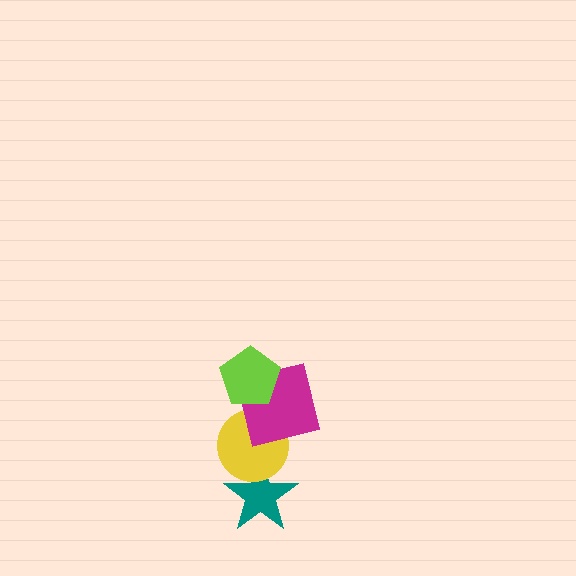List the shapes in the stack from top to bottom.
From top to bottom: the lime pentagon, the magenta square, the yellow circle, the teal star.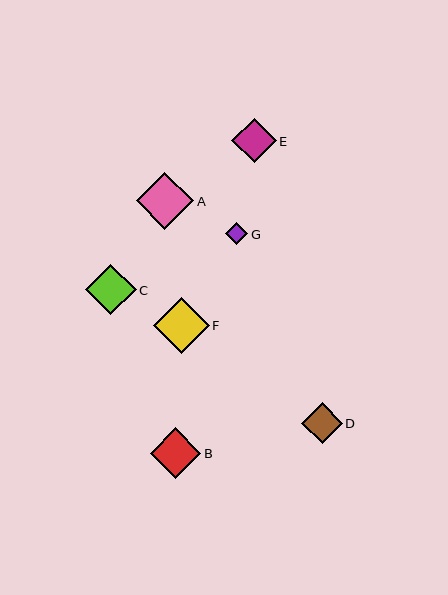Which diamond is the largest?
Diamond A is the largest with a size of approximately 57 pixels.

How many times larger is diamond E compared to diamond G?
Diamond E is approximately 2.0 times the size of diamond G.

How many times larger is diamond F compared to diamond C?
Diamond F is approximately 1.1 times the size of diamond C.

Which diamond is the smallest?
Diamond G is the smallest with a size of approximately 22 pixels.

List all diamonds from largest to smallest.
From largest to smallest: A, F, C, B, E, D, G.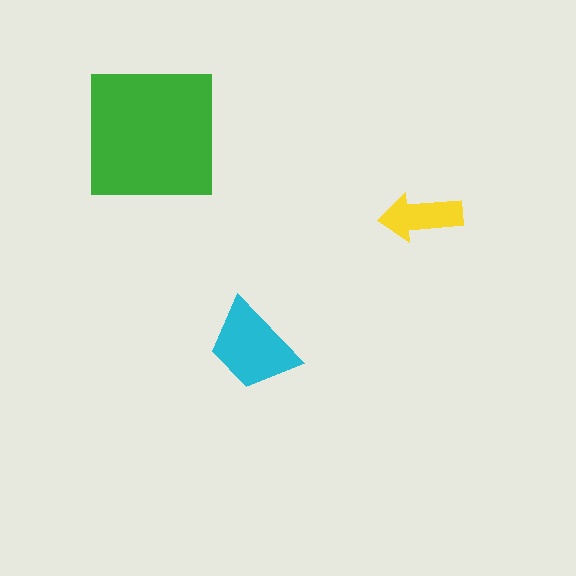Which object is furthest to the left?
The green square is leftmost.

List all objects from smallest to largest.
The yellow arrow, the cyan trapezoid, the green square.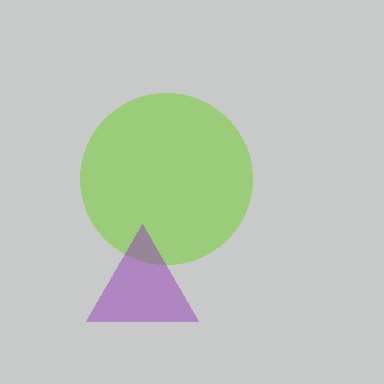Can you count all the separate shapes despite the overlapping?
Yes, there are 2 separate shapes.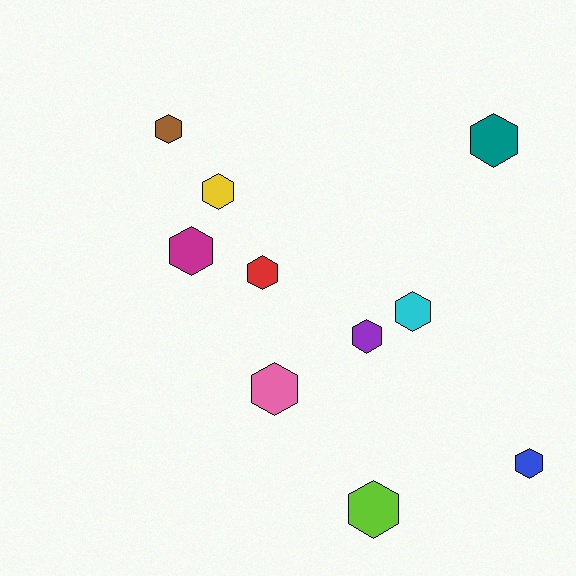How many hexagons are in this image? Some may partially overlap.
There are 10 hexagons.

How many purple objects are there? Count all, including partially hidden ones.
There is 1 purple object.